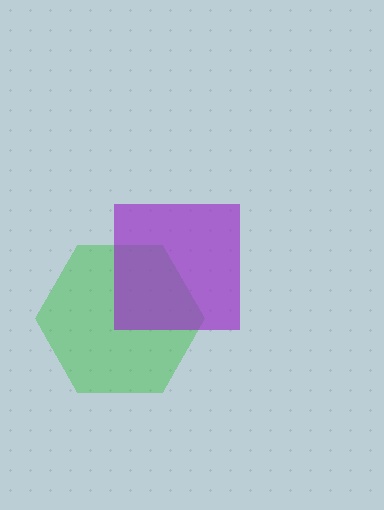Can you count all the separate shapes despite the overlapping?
Yes, there are 2 separate shapes.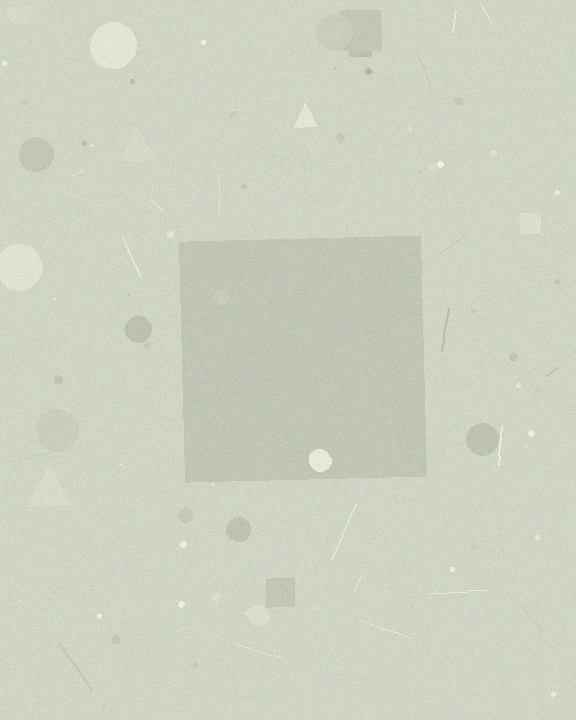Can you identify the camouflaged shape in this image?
The camouflaged shape is a square.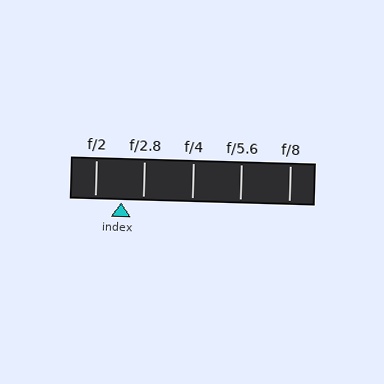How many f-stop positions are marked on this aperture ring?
There are 5 f-stop positions marked.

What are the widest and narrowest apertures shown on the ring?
The widest aperture shown is f/2 and the narrowest is f/8.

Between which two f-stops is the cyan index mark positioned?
The index mark is between f/2 and f/2.8.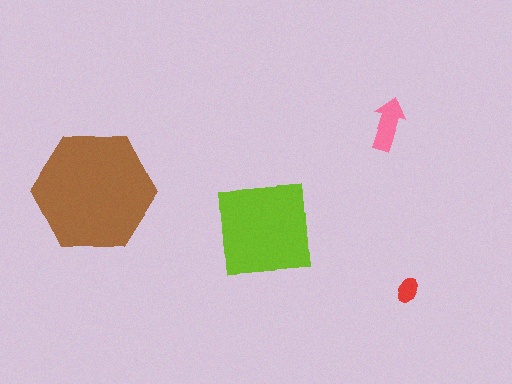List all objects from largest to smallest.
The brown hexagon, the lime square, the pink arrow, the red ellipse.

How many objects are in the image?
There are 4 objects in the image.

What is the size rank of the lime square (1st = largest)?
2nd.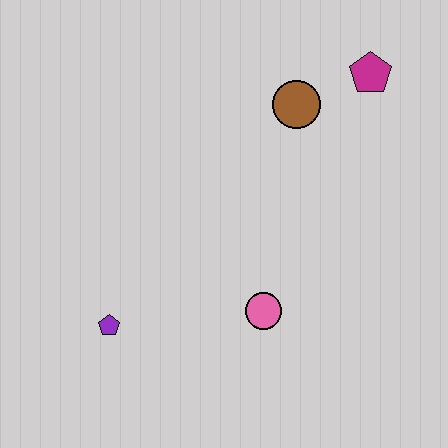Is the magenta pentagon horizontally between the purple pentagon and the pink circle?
No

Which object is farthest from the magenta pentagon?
The purple pentagon is farthest from the magenta pentagon.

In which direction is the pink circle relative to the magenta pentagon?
The pink circle is below the magenta pentagon.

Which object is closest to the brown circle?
The magenta pentagon is closest to the brown circle.